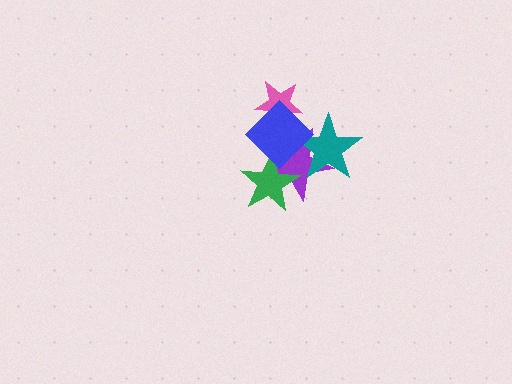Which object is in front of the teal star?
The blue diamond is in front of the teal star.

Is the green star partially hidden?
Yes, it is partially covered by another shape.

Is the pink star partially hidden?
Yes, it is partially covered by another shape.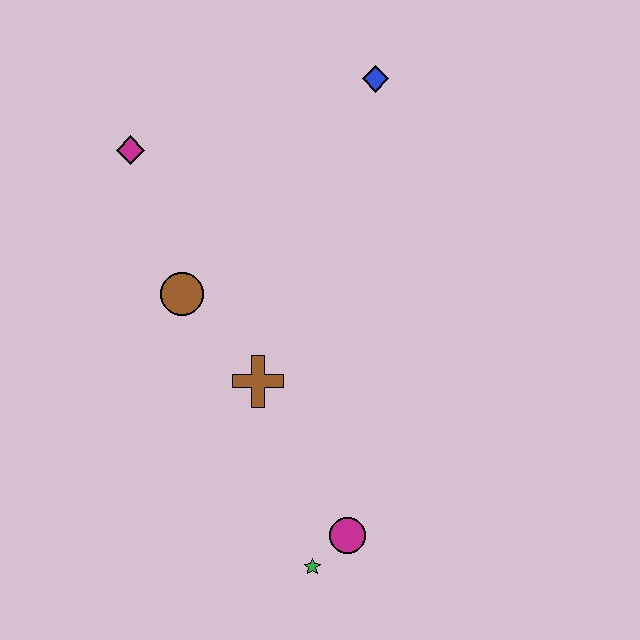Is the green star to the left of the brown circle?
No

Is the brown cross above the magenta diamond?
No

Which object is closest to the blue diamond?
The magenta diamond is closest to the blue diamond.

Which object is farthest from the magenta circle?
The blue diamond is farthest from the magenta circle.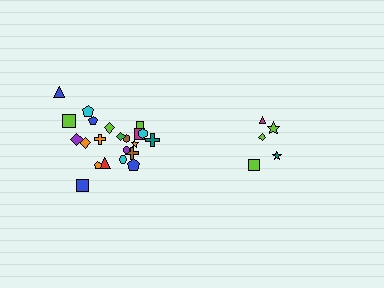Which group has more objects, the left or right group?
The left group.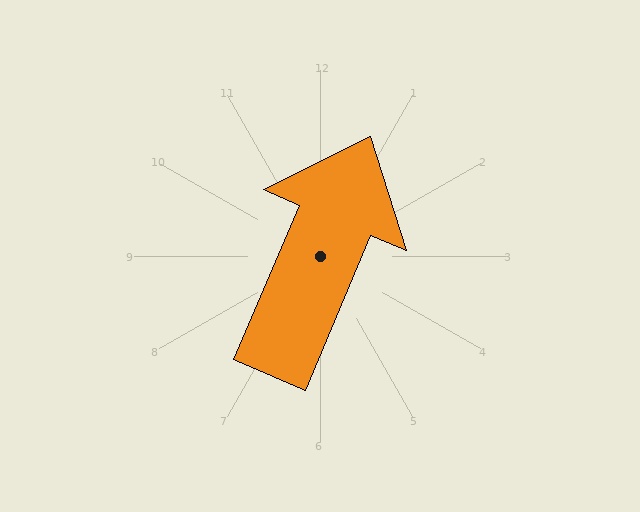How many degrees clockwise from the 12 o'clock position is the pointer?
Approximately 23 degrees.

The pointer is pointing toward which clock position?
Roughly 1 o'clock.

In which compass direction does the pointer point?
Northeast.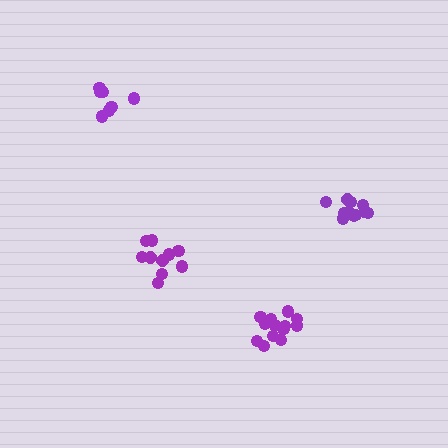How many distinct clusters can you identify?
There are 4 distinct clusters.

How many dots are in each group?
Group 1: 10 dots, Group 2: 13 dots, Group 3: 7 dots, Group 4: 11 dots (41 total).